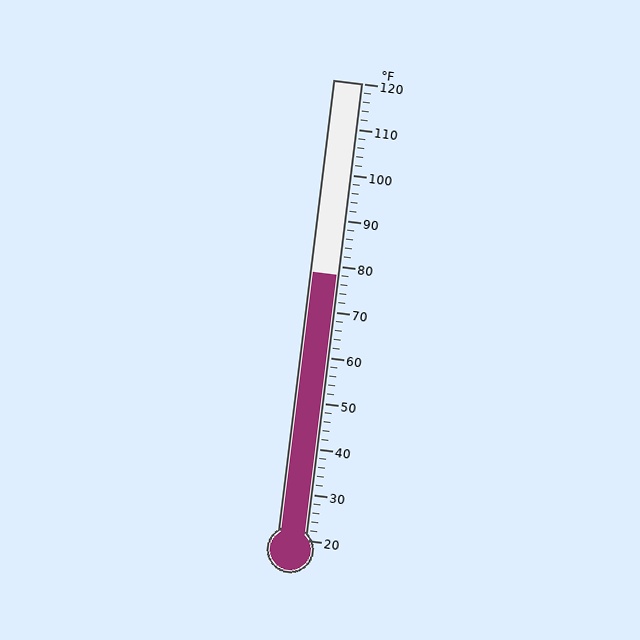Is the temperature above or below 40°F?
The temperature is above 40°F.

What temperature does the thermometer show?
The thermometer shows approximately 78°F.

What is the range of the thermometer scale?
The thermometer scale ranges from 20°F to 120°F.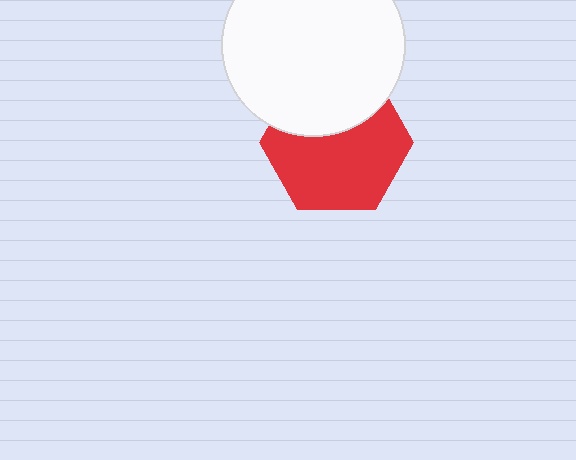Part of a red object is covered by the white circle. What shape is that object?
It is a hexagon.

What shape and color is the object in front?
The object in front is a white circle.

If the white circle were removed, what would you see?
You would see the complete red hexagon.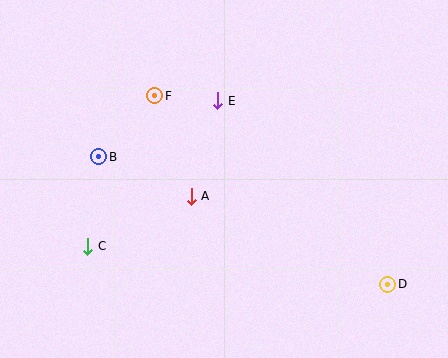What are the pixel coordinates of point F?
Point F is at (155, 96).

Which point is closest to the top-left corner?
Point F is closest to the top-left corner.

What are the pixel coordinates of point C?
Point C is at (88, 246).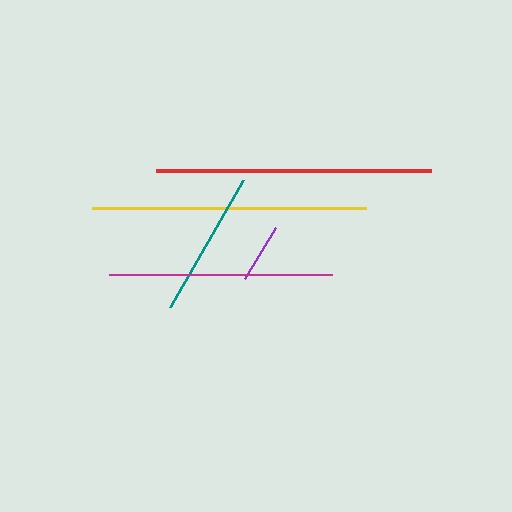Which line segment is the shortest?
The purple line is the shortest at approximately 60 pixels.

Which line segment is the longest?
The red line is the longest at approximately 275 pixels.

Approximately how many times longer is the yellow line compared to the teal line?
The yellow line is approximately 1.9 times the length of the teal line.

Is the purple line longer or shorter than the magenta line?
The magenta line is longer than the purple line.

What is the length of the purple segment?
The purple segment is approximately 60 pixels long.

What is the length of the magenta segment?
The magenta segment is approximately 223 pixels long.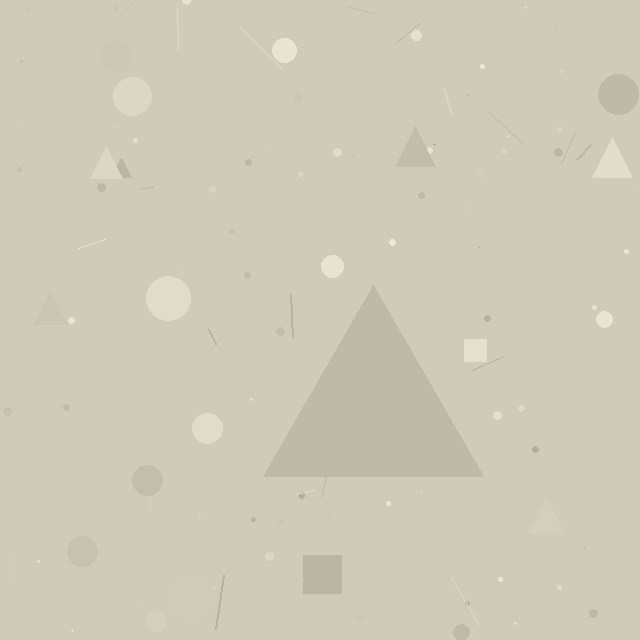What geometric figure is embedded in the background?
A triangle is embedded in the background.